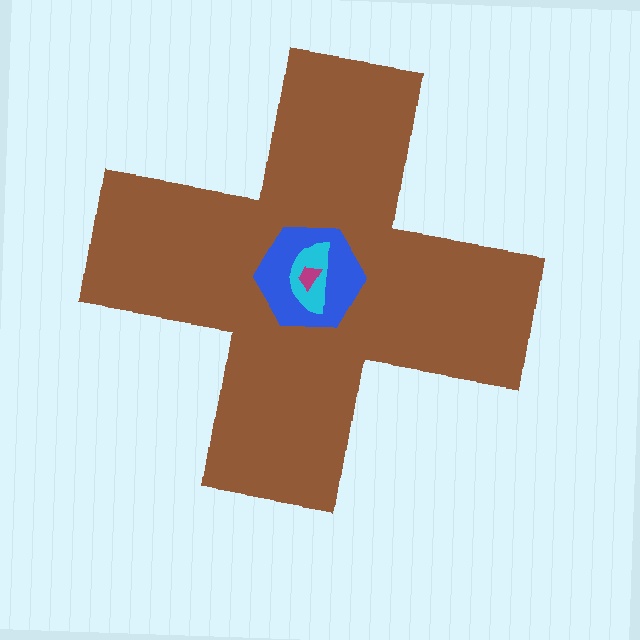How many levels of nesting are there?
4.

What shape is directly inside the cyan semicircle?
The magenta trapezoid.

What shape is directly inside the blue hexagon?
The cyan semicircle.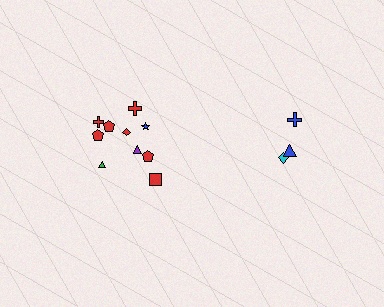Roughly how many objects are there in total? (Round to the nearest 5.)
Roughly 15 objects in total.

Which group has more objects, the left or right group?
The left group.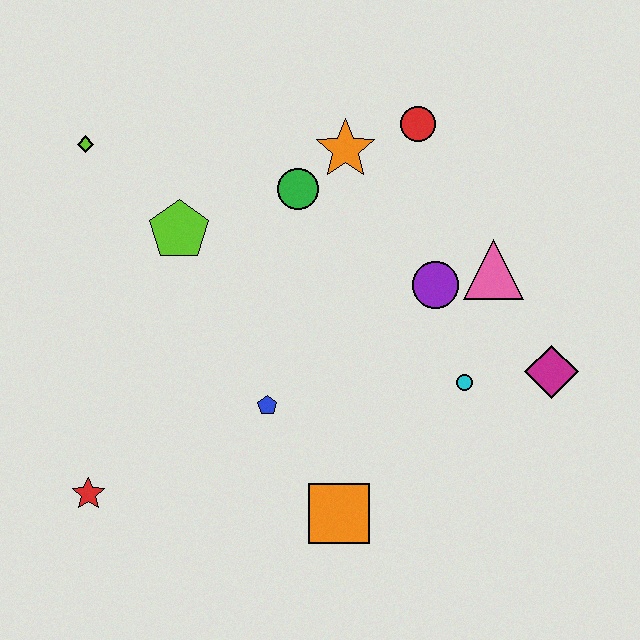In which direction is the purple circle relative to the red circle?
The purple circle is below the red circle.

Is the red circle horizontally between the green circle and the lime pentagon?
No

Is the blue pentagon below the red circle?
Yes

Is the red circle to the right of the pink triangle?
No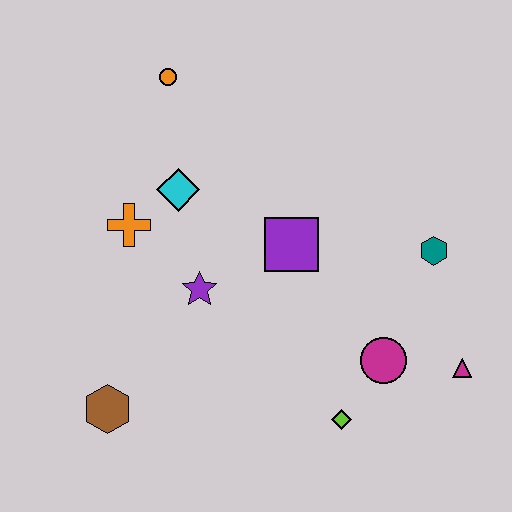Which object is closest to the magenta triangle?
The magenta circle is closest to the magenta triangle.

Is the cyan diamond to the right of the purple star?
No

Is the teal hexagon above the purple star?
Yes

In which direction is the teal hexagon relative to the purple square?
The teal hexagon is to the right of the purple square.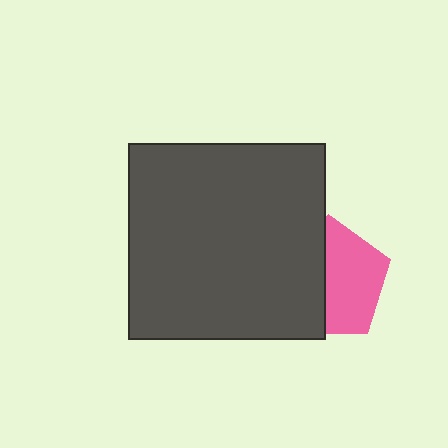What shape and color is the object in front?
The object in front is a dark gray square.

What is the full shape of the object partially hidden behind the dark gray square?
The partially hidden object is a pink pentagon.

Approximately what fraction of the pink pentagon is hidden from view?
Roughly 47% of the pink pentagon is hidden behind the dark gray square.